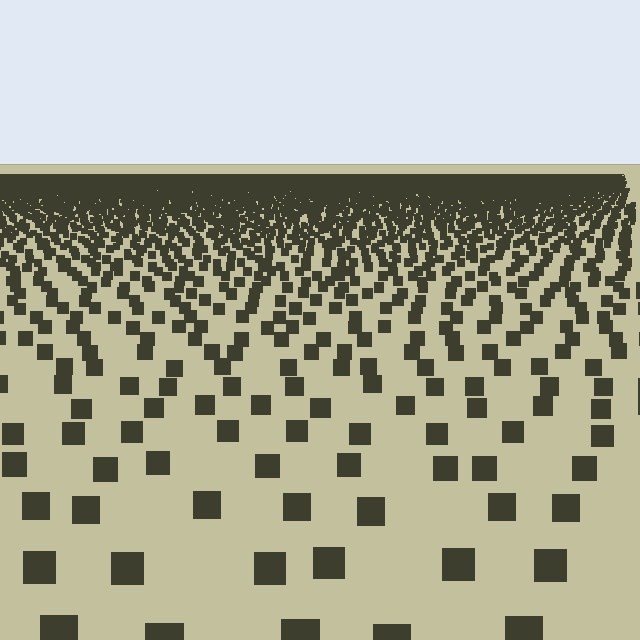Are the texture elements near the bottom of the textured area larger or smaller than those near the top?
Larger. Near the bottom, elements are closer to the viewer and appear at a bigger on-screen size.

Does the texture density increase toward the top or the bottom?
Density increases toward the top.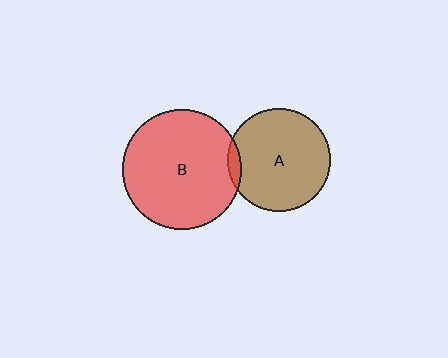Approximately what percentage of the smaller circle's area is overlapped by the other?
Approximately 5%.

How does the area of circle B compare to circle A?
Approximately 1.3 times.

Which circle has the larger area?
Circle B (red).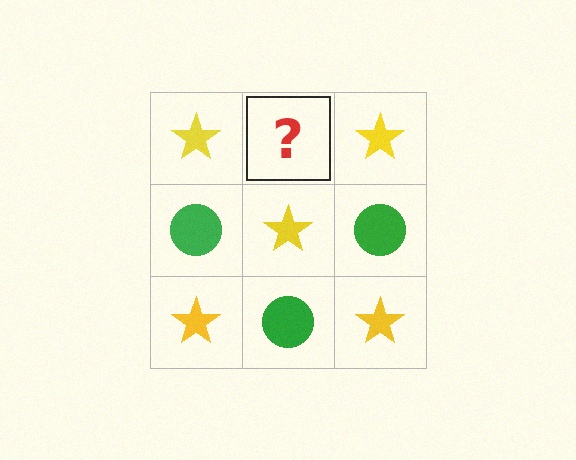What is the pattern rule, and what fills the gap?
The rule is that it alternates yellow star and green circle in a checkerboard pattern. The gap should be filled with a green circle.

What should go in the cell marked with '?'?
The missing cell should contain a green circle.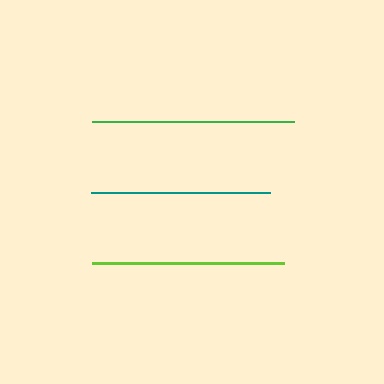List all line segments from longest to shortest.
From longest to shortest: green, lime, teal.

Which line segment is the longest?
The green line is the longest at approximately 202 pixels.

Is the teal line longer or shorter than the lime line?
The lime line is longer than the teal line.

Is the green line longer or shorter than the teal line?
The green line is longer than the teal line.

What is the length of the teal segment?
The teal segment is approximately 179 pixels long.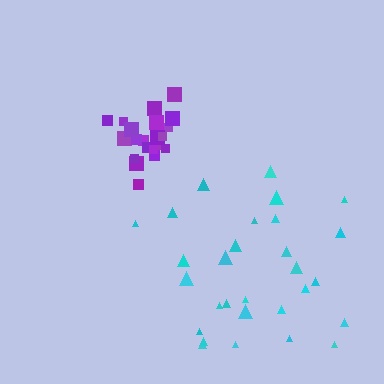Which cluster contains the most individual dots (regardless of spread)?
Cyan (29).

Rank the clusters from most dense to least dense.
purple, cyan.